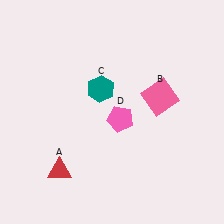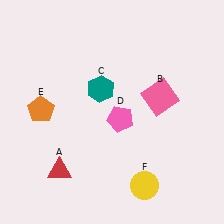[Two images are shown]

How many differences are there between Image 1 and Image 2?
There are 2 differences between the two images.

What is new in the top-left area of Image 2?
An orange pentagon (E) was added in the top-left area of Image 2.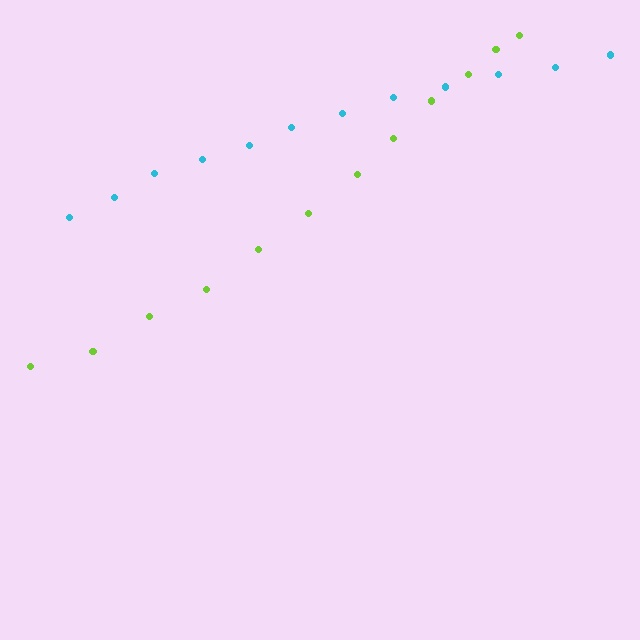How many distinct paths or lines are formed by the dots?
There are 2 distinct paths.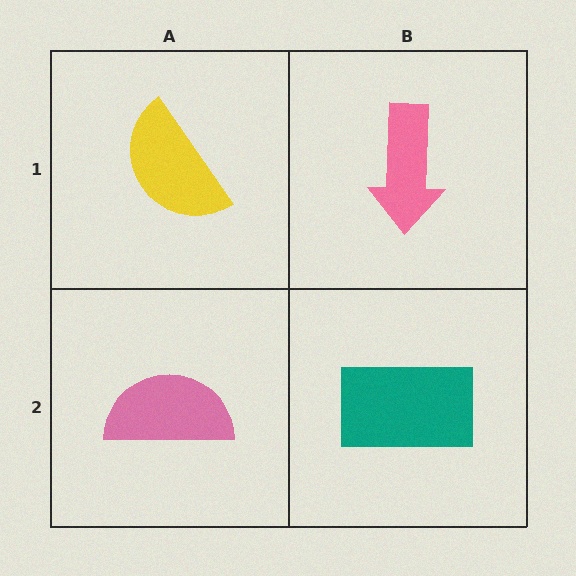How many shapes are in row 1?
2 shapes.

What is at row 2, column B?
A teal rectangle.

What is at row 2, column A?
A pink semicircle.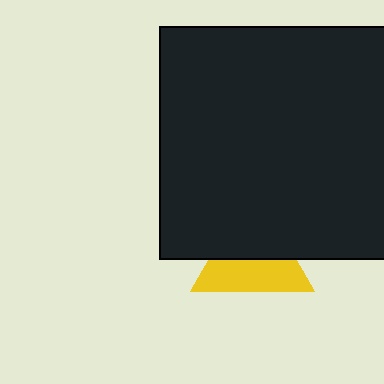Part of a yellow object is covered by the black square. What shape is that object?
It is a triangle.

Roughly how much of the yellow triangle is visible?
About half of it is visible (roughly 50%).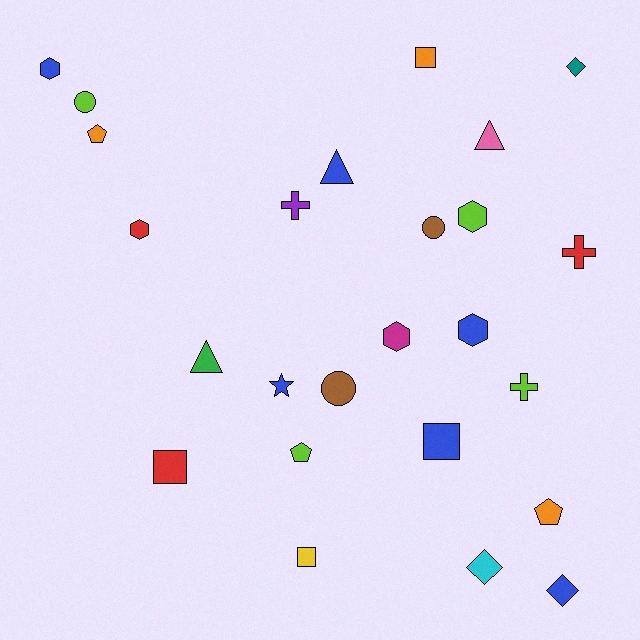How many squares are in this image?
There are 4 squares.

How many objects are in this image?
There are 25 objects.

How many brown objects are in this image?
There are 2 brown objects.